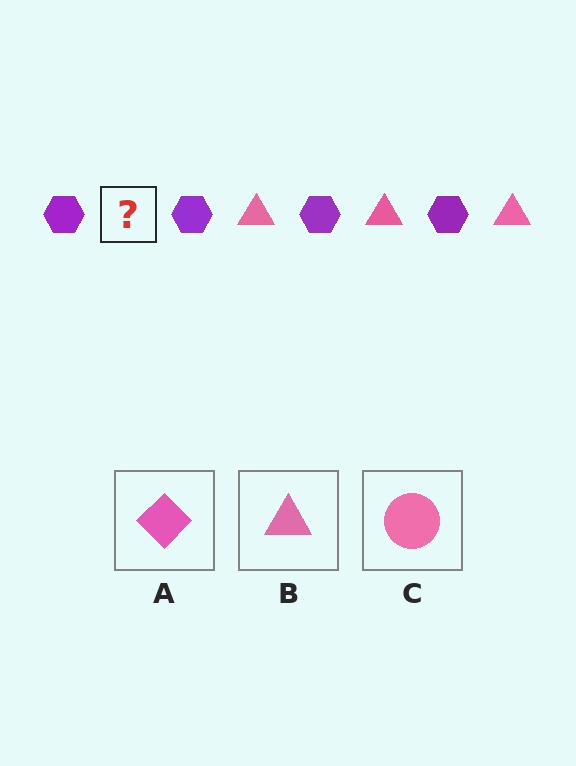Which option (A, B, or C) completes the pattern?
B.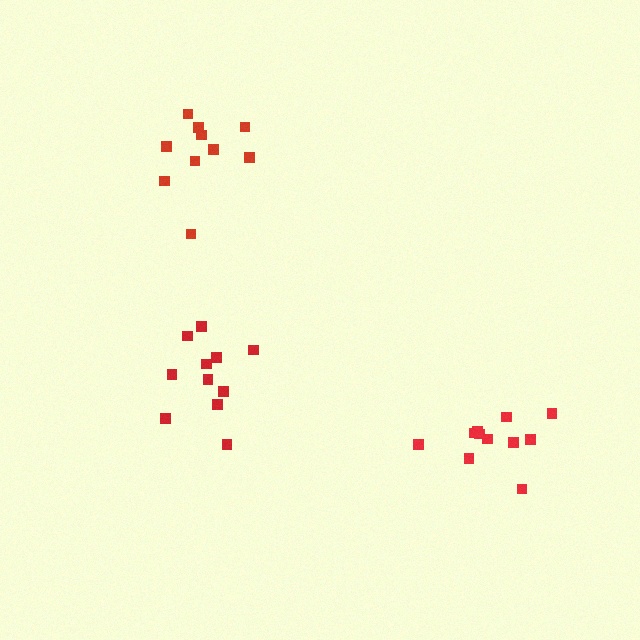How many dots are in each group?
Group 1: 11 dots, Group 2: 11 dots, Group 3: 10 dots (32 total).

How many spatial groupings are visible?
There are 3 spatial groupings.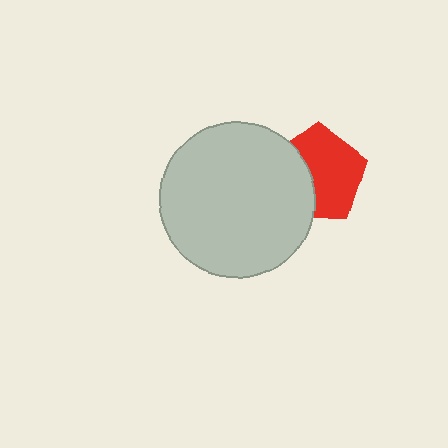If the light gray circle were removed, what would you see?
You would see the complete red pentagon.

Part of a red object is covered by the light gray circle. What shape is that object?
It is a pentagon.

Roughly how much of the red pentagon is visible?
About half of it is visible (roughly 62%).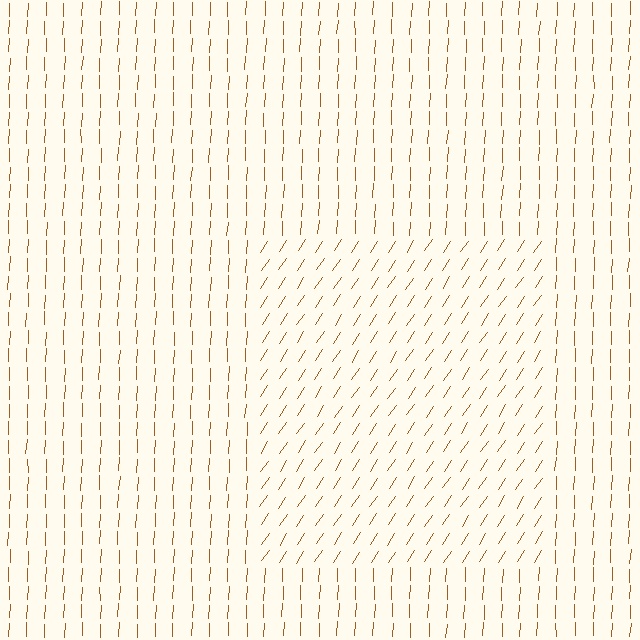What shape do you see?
I see a rectangle.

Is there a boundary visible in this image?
Yes, there is a texture boundary formed by a change in line orientation.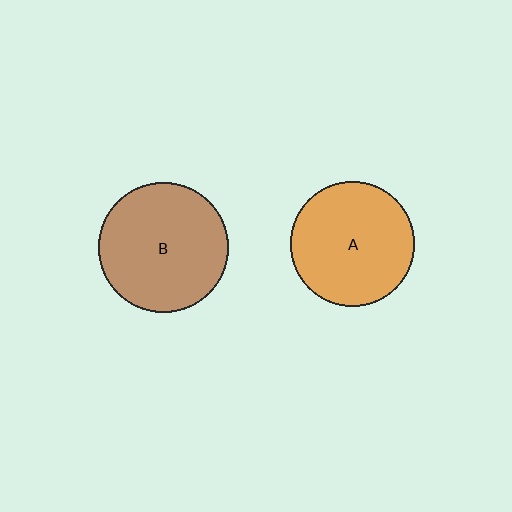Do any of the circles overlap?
No, none of the circles overlap.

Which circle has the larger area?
Circle B (brown).